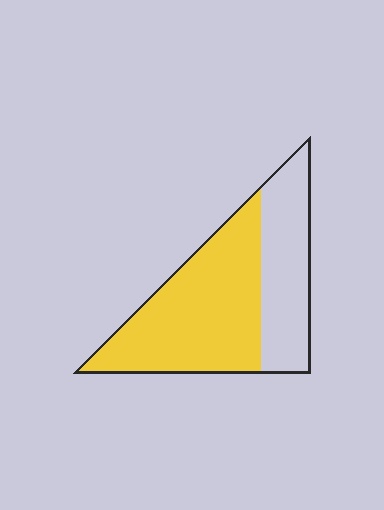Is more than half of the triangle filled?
Yes.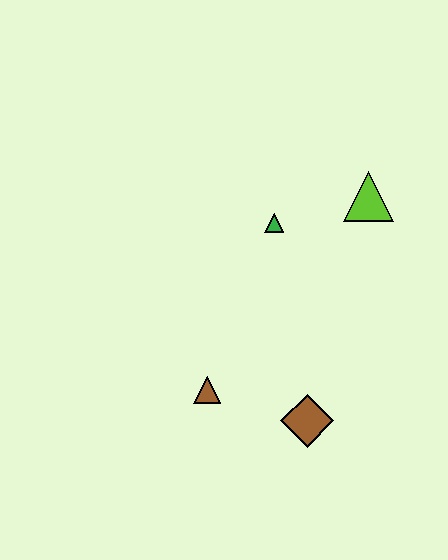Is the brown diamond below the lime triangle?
Yes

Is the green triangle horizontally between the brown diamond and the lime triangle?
No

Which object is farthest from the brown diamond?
The lime triangle is farthest from the brown diamond.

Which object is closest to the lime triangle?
The green triangle is closest to the lime triangle.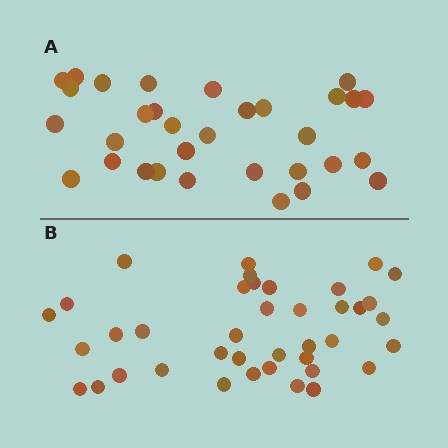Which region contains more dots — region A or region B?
Region B (the bottom region) has more dots.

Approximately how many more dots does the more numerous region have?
Region B has roughly 8 or so more dots than region A.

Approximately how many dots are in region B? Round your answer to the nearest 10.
About 40 dots. (The exact count is 39, which rounds to 40.)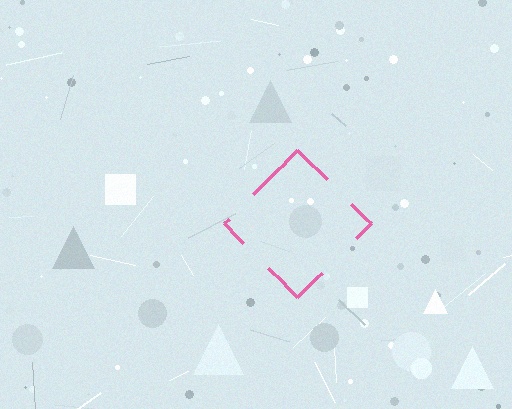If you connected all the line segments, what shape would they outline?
They would outline a diamond.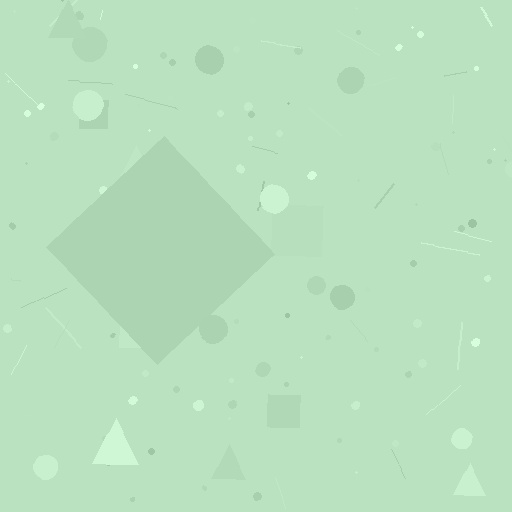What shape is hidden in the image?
A diamond is hidden in the image.